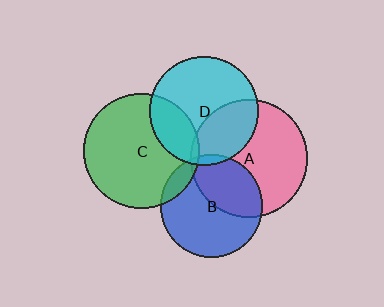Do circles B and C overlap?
Yes.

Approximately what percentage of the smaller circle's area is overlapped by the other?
Approximately 10%.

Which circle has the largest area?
Circle A (pink).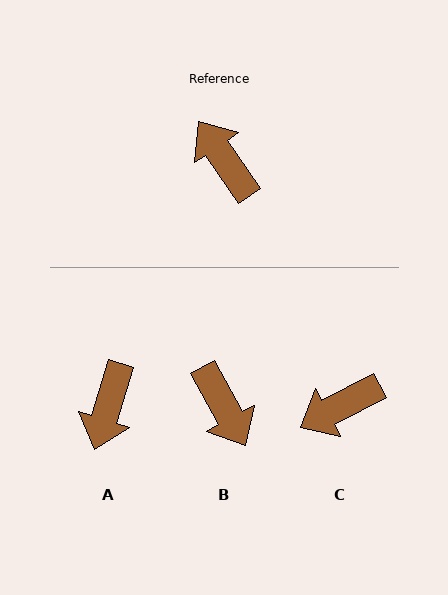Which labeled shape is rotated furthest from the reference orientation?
B, about 174 degrees away.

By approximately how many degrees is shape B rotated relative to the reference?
Approximately 174 degrees counter-clockwise.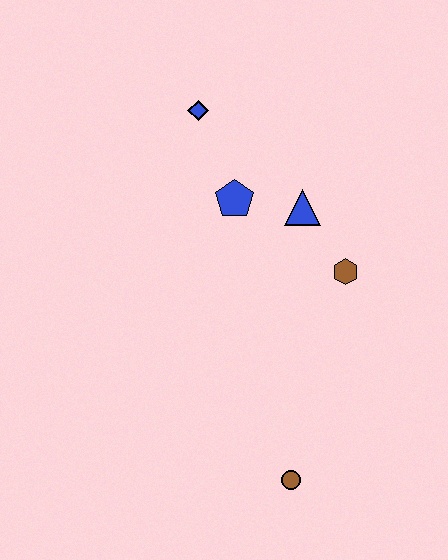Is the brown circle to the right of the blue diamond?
Yes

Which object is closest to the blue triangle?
The blue pentagon is closest to the blue triangle.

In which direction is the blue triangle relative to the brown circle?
The blue triangle is above the brown circle.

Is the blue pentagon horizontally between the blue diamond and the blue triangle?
Yes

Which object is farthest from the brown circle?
The blue diamond is farthest from the brown circle.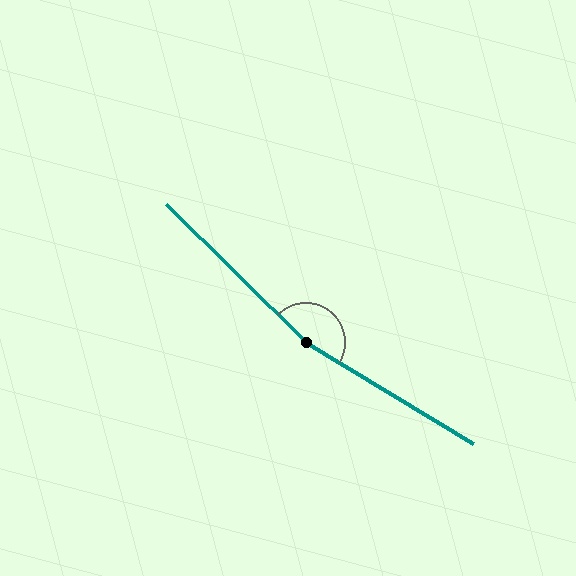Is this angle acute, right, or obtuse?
It is obtuse.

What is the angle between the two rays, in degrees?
Approximately 167 degrees.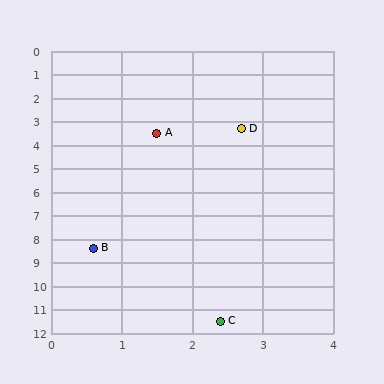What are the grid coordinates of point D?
Point D is at approximately (2.7, 3.3).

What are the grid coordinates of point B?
Point B is at approximately (0.6, 8.4).